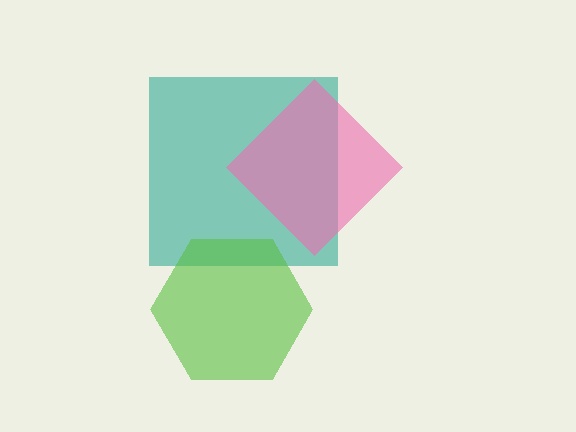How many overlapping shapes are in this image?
There are 3 overlapping shapes in the image.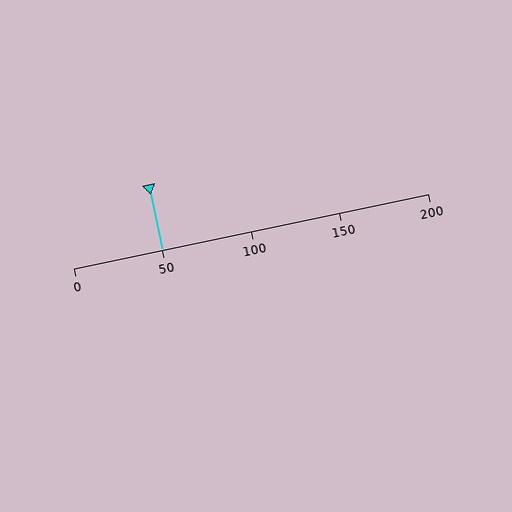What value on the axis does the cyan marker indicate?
The marker indicates approximately 50.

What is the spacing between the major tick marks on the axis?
The major ticks are spaced 50 apart.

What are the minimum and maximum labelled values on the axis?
The axis runs from 0 to 200.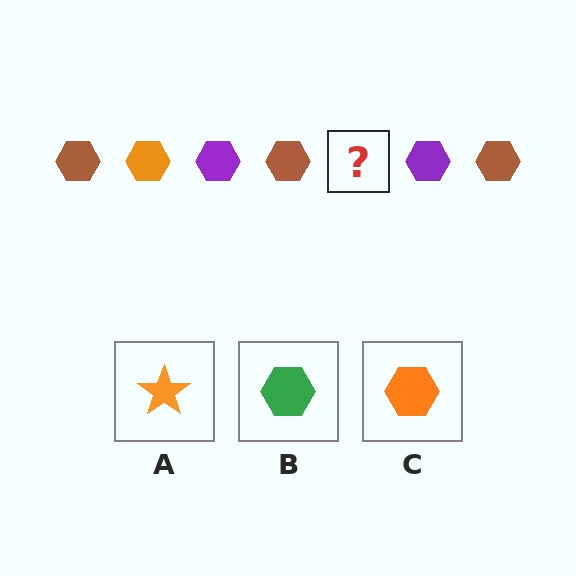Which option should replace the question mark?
Option C.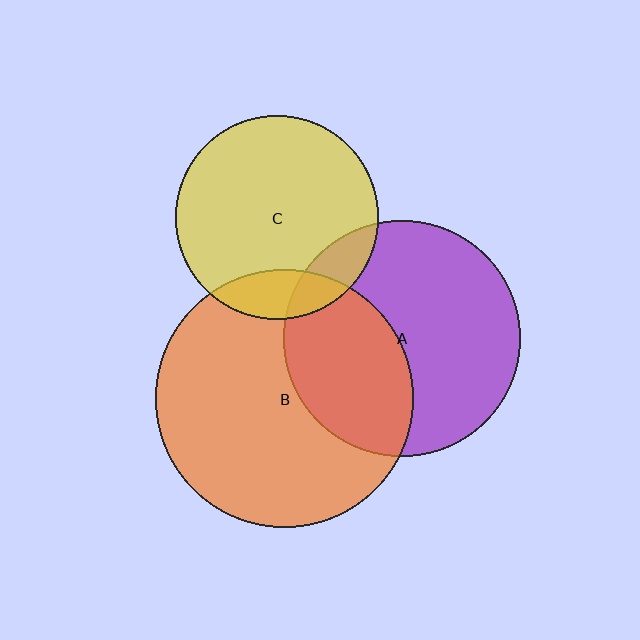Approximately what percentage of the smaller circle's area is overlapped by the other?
Approximately 15%.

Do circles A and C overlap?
Yes.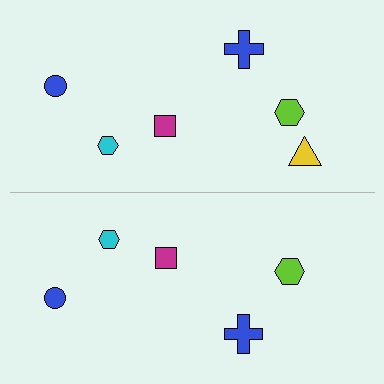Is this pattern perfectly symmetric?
No, the pattern is not perfectly symmetric. A yellow triangle is missing from the bottom side.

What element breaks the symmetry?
A yellow triangle is missing from the bottom side.